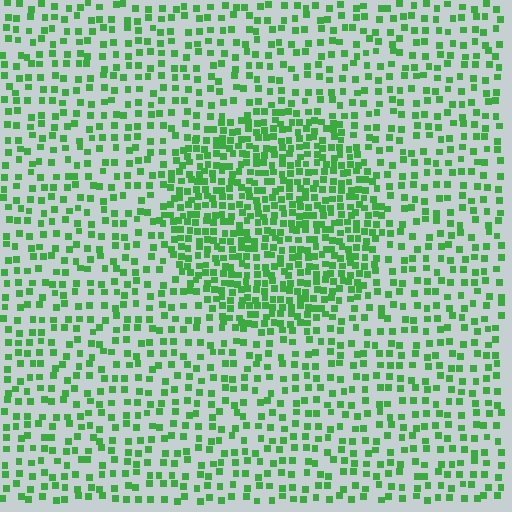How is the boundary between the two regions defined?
The boundary is defined by a change in element density (approximately 2.0x ratio). All elements are the same color, size, and shape.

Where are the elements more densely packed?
The elements are more densely packed inside the circle boundary.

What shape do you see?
I see a circle.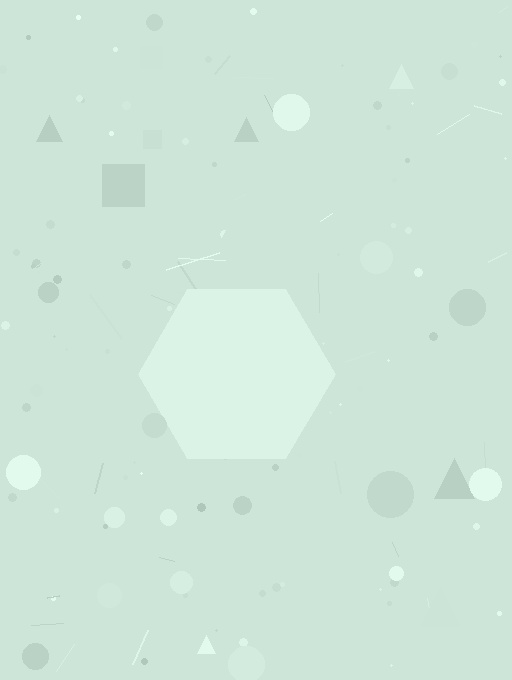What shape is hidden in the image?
A hexagon is hidden in the image.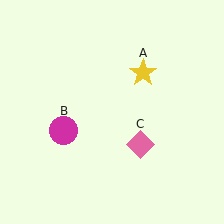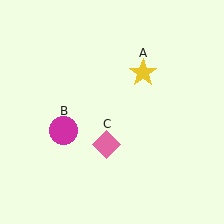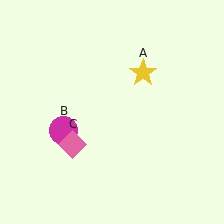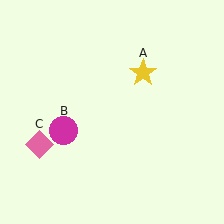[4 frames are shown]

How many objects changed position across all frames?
1 object changed position: pink diamond (object C).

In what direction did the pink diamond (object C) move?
The pink diamond (object C) moved left.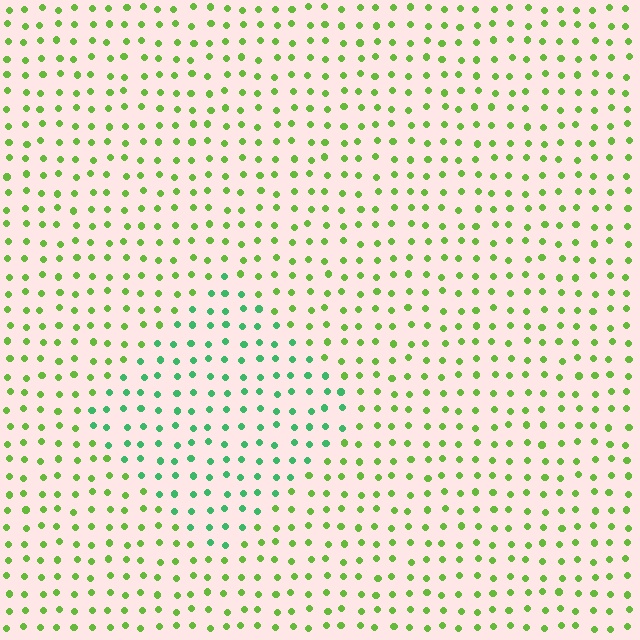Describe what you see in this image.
The image is filled with small lime elements in a uniform arrangement. A diamond-shaped region is visible where the elements are tinted to a slightly different hue, forming a subtle color boundary.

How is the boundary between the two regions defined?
The boundary is defined purely by a slight shift in hue (about 42 degrees). Spacing, size, and orientation are identical on both sides.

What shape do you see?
I see a diamond.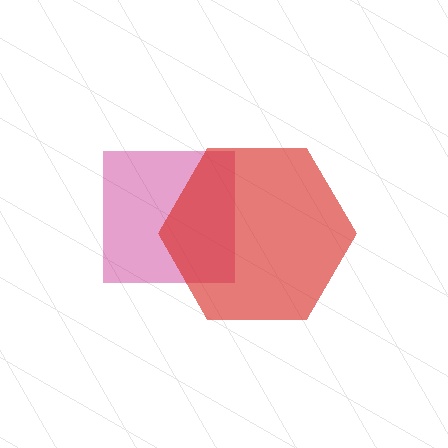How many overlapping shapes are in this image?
There are 2 overlapping shapes in the image.